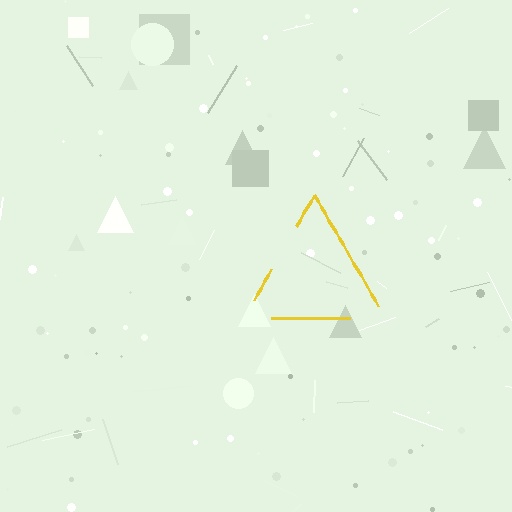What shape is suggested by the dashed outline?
The dashed outline suggests a triangle.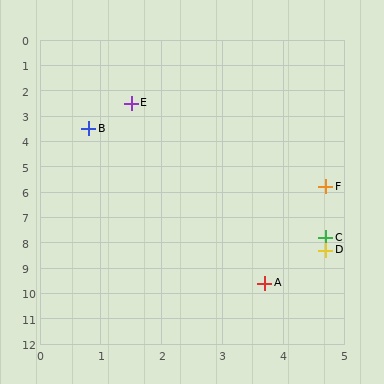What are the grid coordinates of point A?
Point A is at approximately (3.7, 9.6).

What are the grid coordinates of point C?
Point C is at approximately (4.7, 7.8).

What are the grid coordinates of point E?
Point E is at approximately (1.5, 2.5).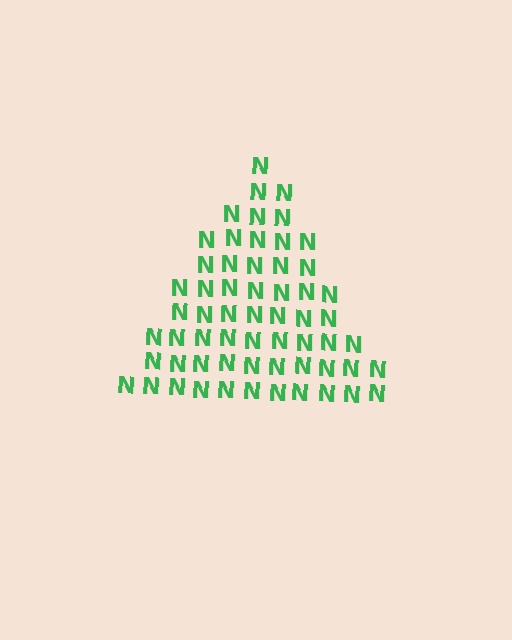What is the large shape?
The large shape is a triangle.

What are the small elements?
The small elements are letter N's.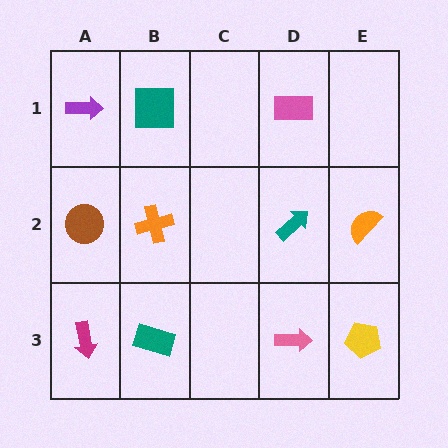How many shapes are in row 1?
3 shapes.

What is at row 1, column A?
A purple arrow.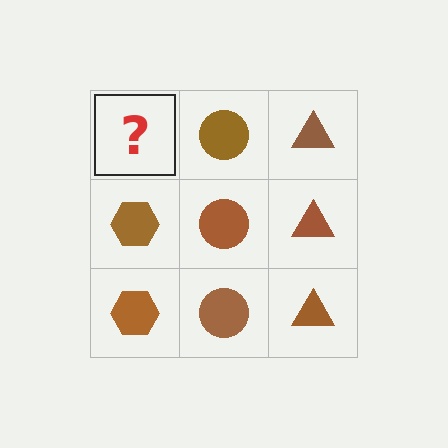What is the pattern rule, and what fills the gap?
The rule is that each column has a consistent shape. The gap should be filled with a brown hexagon.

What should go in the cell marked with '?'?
The missing cell should contain a brown hexagon.